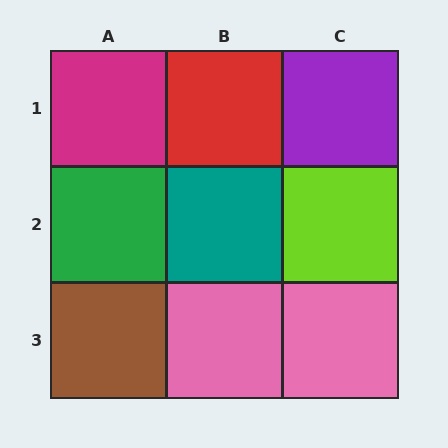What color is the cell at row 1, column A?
Magenta.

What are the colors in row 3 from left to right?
Brown, pink, pink.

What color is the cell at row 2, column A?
Green.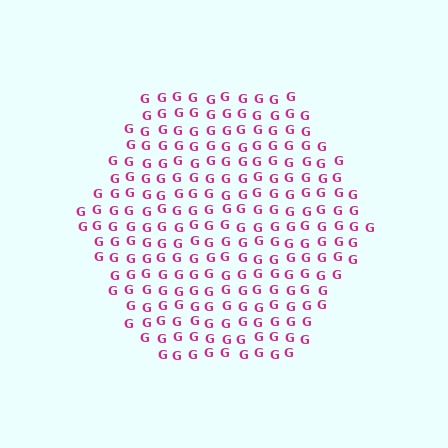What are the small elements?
The small elements are letter G's.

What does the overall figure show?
The overall figure shows a hexagon.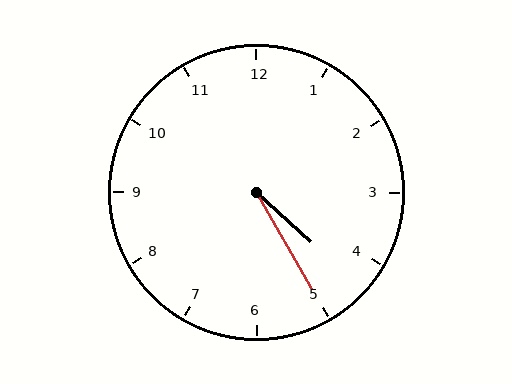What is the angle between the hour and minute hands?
Approximately 18 degrees.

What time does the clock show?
4:25.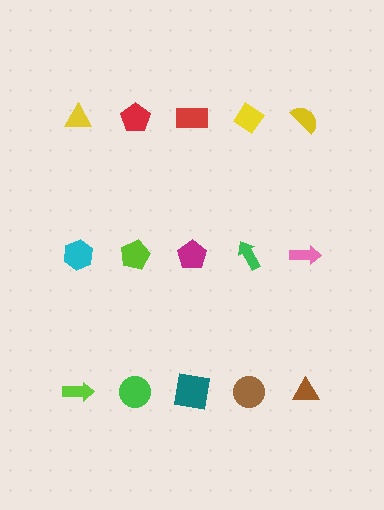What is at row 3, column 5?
A brown triangle.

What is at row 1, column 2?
A red pentagon.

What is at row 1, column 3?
A red rectangle.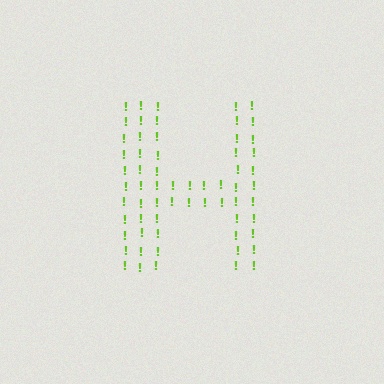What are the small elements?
The small elements are exclamation marks.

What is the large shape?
The large shape is the letter H.